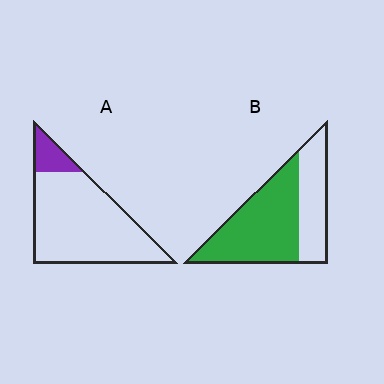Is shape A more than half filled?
No.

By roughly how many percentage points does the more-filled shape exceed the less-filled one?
By roughly 50 percentage points (B over A).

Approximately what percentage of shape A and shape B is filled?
A is approximately 15% and B is approximately 65%.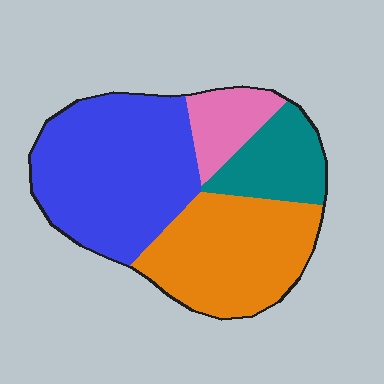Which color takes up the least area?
Pink, at roughly 10%.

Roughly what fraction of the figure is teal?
Teal takes up less than a quarter of the figure.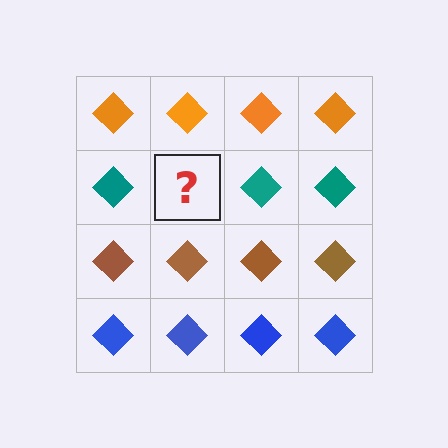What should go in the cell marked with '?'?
The missing cell should contain a teal diamond.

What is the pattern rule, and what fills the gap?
The rule is that each row has a consistent color. The gap should be filled with a teal diamond.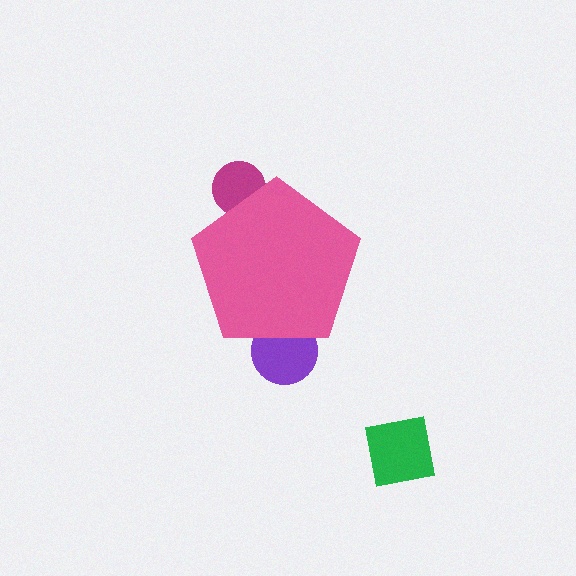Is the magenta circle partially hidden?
Yes, the magenta circle is partially hidden behind the pink pentagon.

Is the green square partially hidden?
No, the green square is fully visible.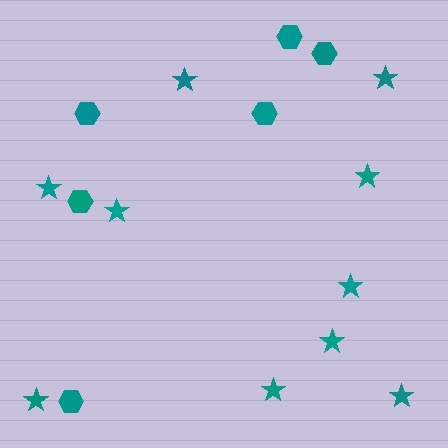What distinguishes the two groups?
There are 2 groups: one group of hexagons (6) and one group of stars (10).